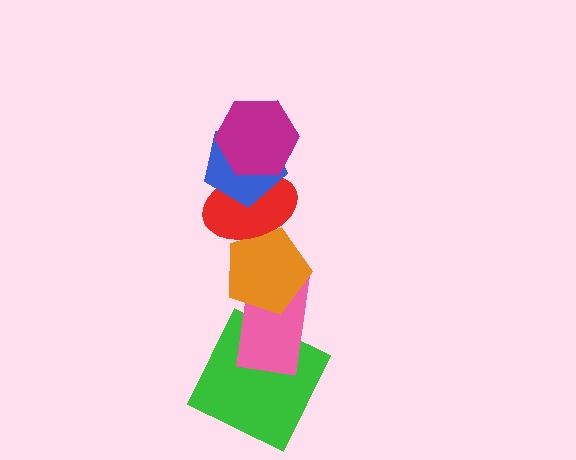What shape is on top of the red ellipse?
The blue pentagon is on top of the red ellipse.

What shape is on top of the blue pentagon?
The magenta hexagon is on top of the blue pentagon.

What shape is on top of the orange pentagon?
The red ellipse is on top of the orange pentagon.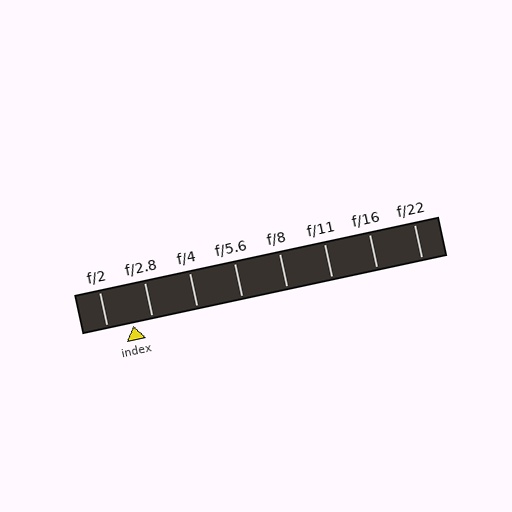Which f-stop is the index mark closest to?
The index mark is closest to f/2.8.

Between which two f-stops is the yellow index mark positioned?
The index mark is between f/2 and f/2.8.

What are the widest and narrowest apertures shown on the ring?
The widest aperture shown is f/2 and the narrowest is f/22.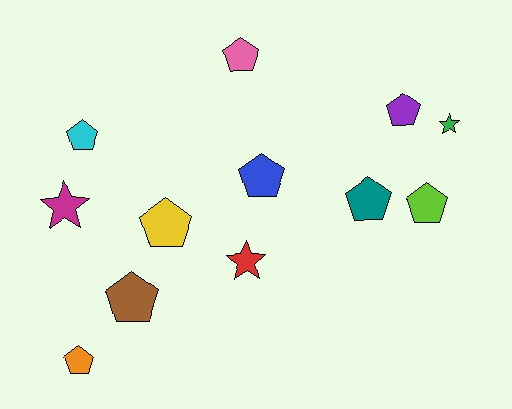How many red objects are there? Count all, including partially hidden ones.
There is 1 red object.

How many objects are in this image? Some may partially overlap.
There are 12 objects.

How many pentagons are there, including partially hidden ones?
There are 9 pentagons.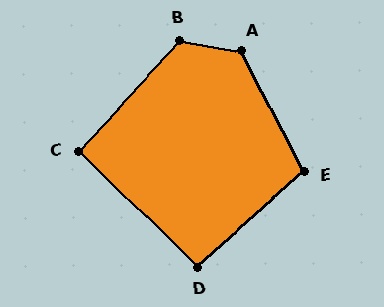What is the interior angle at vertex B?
Approximately 123 degrees (obtuse).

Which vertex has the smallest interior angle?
C, at approximately 92 degrees.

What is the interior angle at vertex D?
Approximately 94 degrees (approximately right).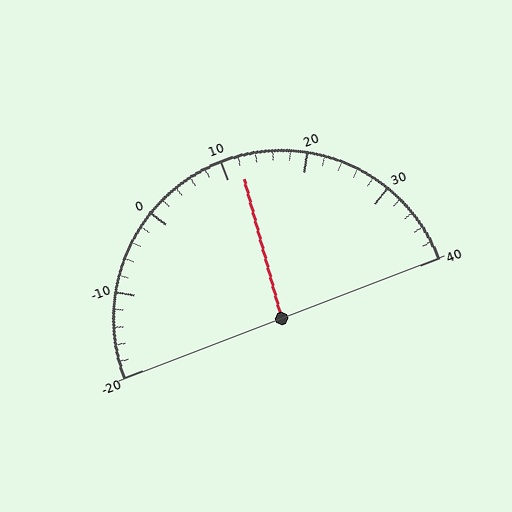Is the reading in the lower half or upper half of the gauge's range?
The reading is in the upper half of the range (-20 to 40).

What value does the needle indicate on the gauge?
The needle indicates approximately 12.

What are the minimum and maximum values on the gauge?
The gauge ranges from -20 to 40.